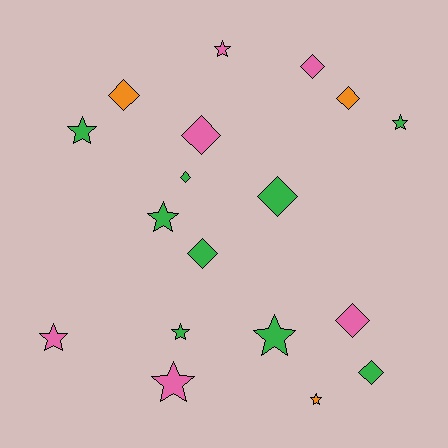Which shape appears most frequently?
Star, with 9 objects.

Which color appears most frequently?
Green, with 9 objects.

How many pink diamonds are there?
There are 3 pink diamonds.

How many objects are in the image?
There are 18 objects.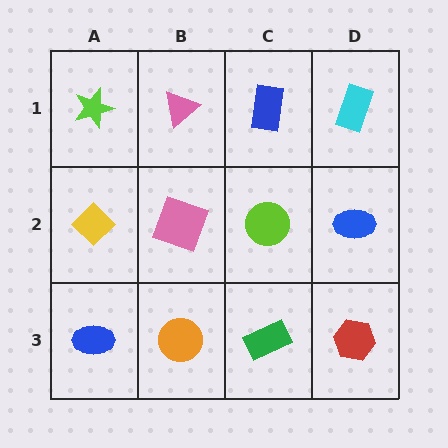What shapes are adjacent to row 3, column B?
A pink square (row 2, column B), a blue ellipse (row 3, column A), a green rectangle (row 3, column C).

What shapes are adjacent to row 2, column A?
A lime star (row 1, column A), a blue ellipse (row 3, column A), a pink square (row 2, column B).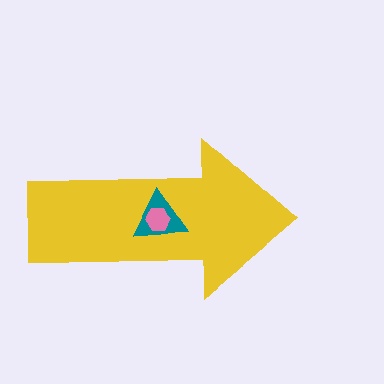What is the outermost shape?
The yellow arrow.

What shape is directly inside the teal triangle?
The pink hexagon.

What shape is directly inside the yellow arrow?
The teal triangle.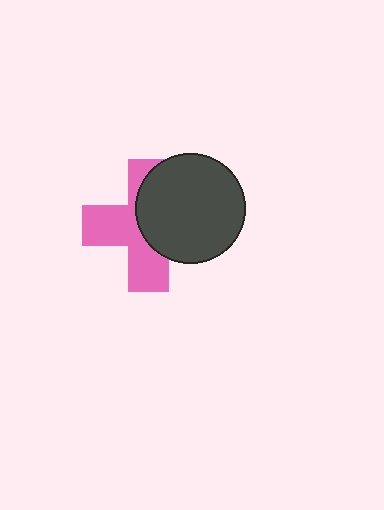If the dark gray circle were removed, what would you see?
You would see the complete pink cross.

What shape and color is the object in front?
The object in front is a dark gray circle.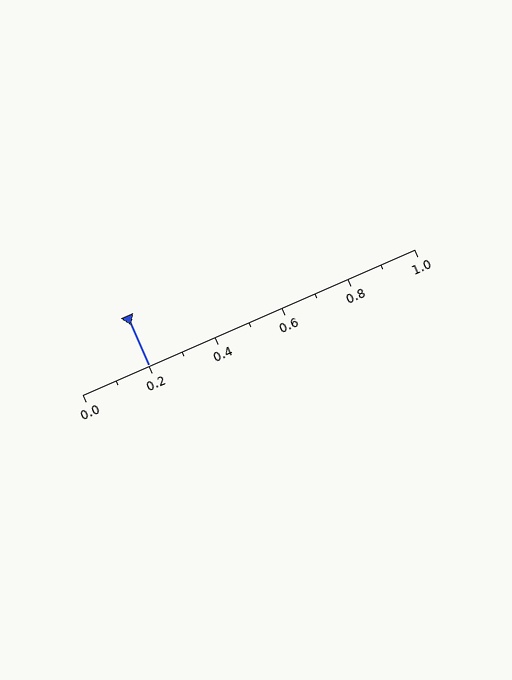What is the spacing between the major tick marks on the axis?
The major ticks are spaced 0.2 apart.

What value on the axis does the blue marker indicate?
The marker indicates approximately 0.2.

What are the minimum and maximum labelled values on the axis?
The axis runs from 0.0 to 1.0.